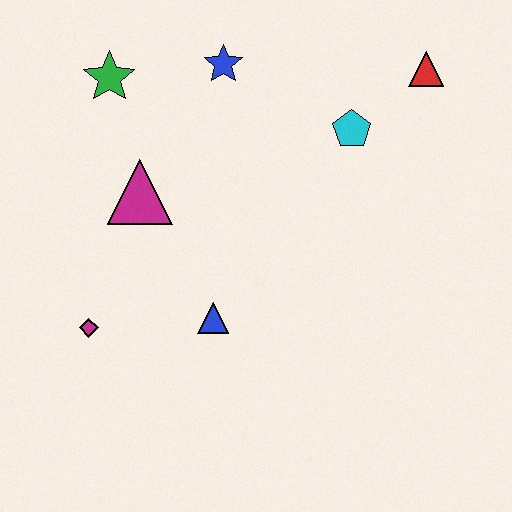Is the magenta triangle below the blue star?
Yes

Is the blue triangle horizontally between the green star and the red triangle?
Yes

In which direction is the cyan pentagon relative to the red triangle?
The cyan pentagon is to the left of the red triangle.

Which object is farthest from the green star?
The red triangle is farthest from the green star.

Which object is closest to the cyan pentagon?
The red triangle is closest to the cyan pentagon.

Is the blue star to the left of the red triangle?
Yes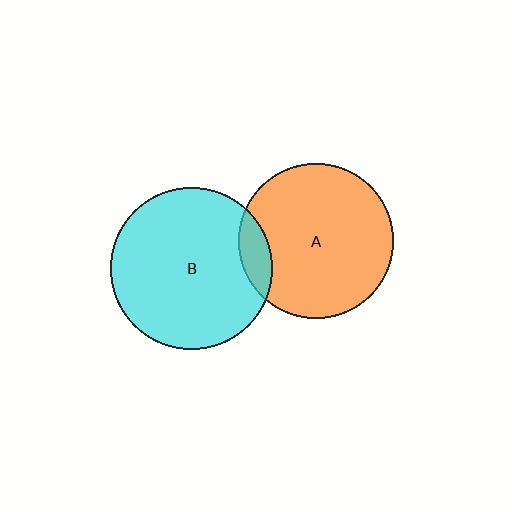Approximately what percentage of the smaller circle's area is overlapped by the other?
Approximately 10%.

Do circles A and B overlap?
Yes.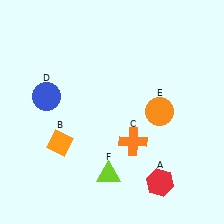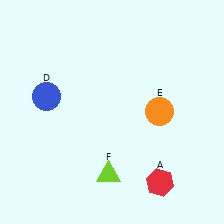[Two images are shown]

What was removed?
The orange cross (C), the orange diamond (B) were removed in Image 2.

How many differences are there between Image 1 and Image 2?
There are 2 differences between the two images.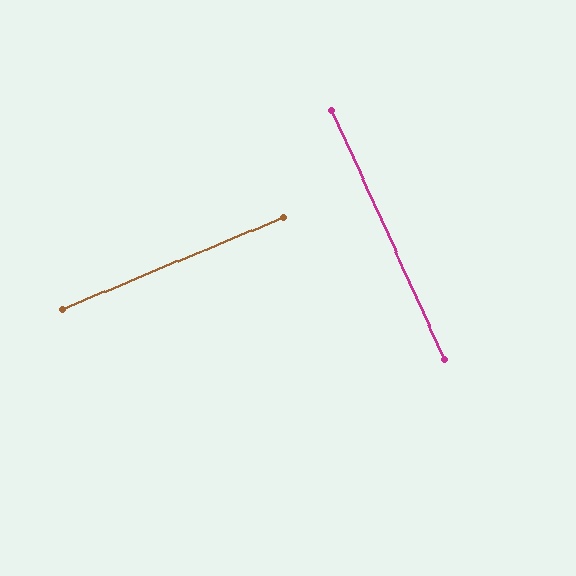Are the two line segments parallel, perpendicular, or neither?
Perpendicular — they meet at approximately 88°.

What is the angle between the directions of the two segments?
Approximately 88 degrees.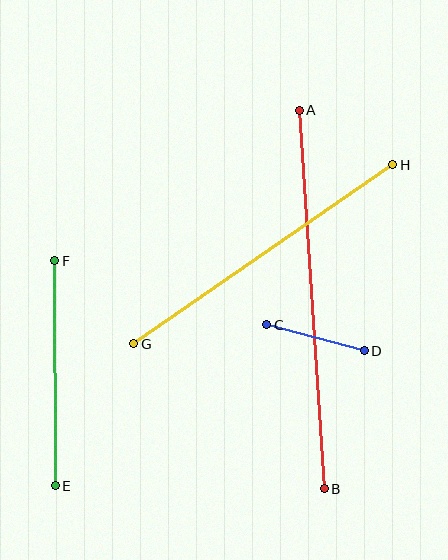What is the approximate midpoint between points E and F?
The midpoint is at approximately (55, 373) pixels.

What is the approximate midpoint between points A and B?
The midpoint is at approximately (312, 299) pixels.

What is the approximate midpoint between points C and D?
The midpoint is at approximately (316, 338) pixels.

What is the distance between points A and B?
The distance is approximately 379 pixels.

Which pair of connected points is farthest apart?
Points A and B are farthest apart.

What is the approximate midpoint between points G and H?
The midpoint is at approximately (263, 254) pixels.